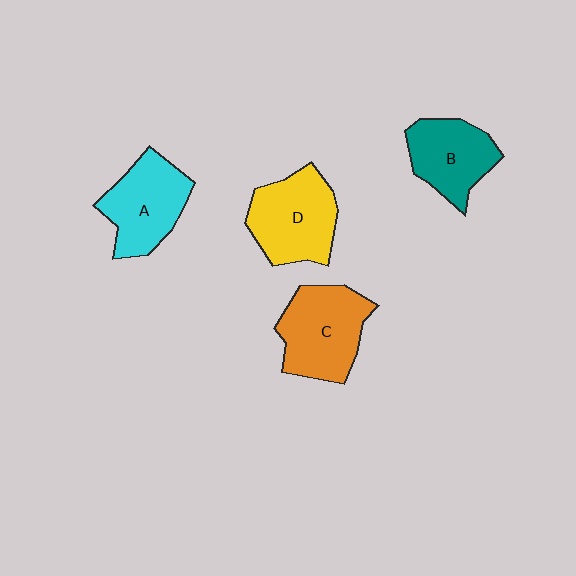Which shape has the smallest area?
Shape B (teal).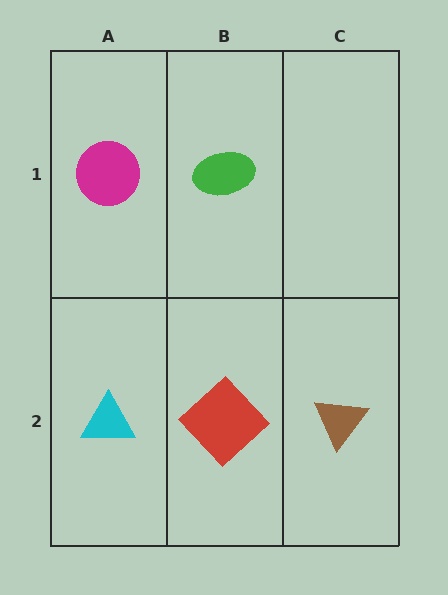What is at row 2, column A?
A cyan triangle.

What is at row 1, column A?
A magenta circle.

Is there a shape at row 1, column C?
No, that cell is empty.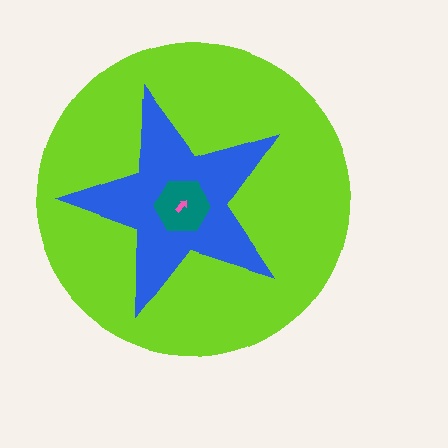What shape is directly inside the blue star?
The teal hexagon.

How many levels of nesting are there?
4.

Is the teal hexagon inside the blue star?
Yes.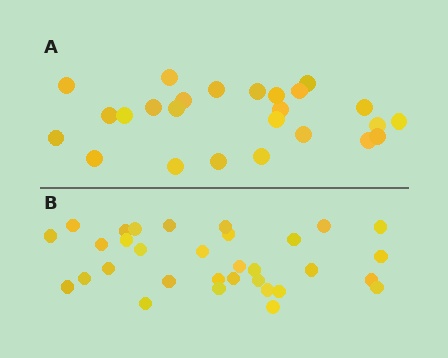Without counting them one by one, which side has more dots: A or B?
Region B (the bottom region) has more dots.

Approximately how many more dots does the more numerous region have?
Region B has roughly 8 or so more dots than region A.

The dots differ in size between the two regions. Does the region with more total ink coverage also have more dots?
No. Region A has more total ink coverage because its dots are larger, but region B actually contains more individual dots. Total area can be misleading — the number of items is what matters here.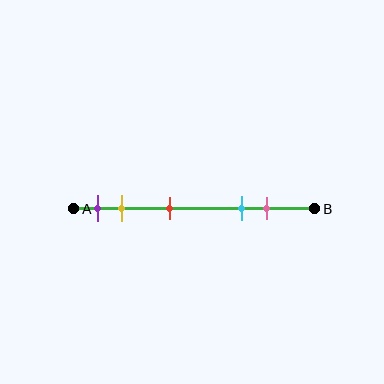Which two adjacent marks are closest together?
The purple and yellow marks are the closest adjacent pair.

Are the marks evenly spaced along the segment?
No, the marks are not evenly spaced.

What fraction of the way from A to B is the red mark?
The red mark is approximately 40% (0.4) of the way from A to B.